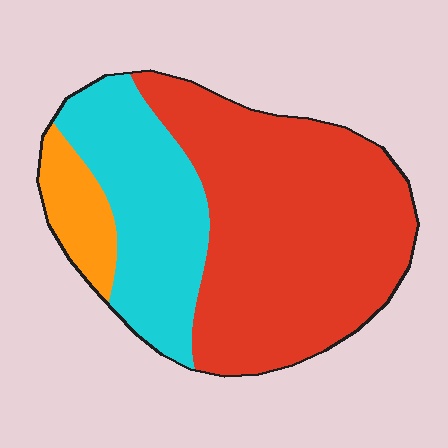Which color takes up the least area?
Orange, at roughly 10%.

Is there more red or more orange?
Red.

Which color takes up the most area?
Red, at roughly 60%.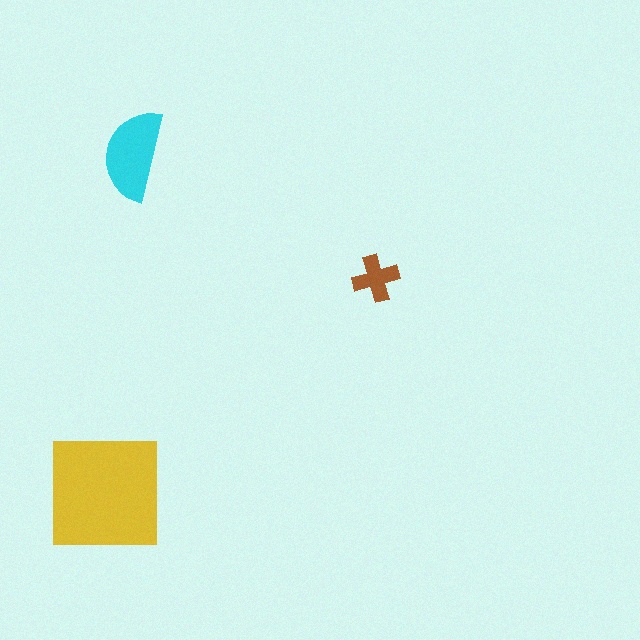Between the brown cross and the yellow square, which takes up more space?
The yellow square.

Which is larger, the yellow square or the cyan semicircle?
The yellow square.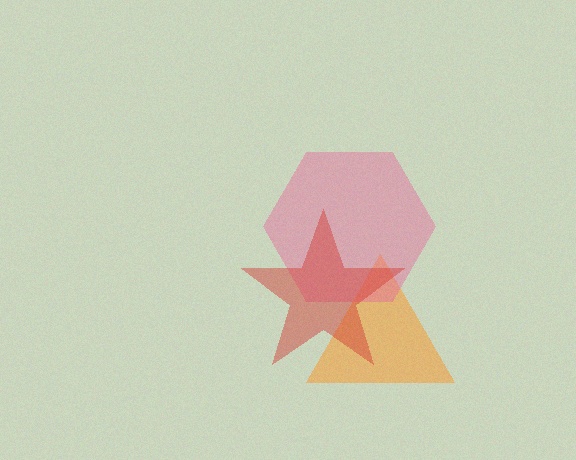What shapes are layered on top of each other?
The layered shapes are: an orange triangle, a pink hexagon, a red star.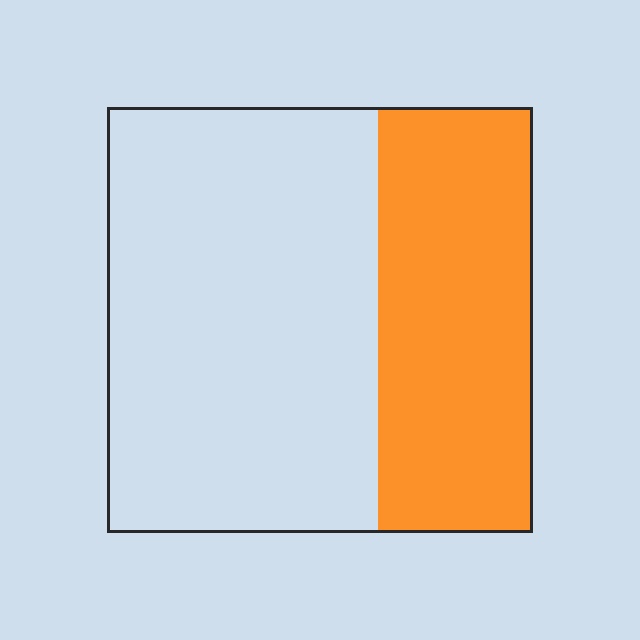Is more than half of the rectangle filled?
No.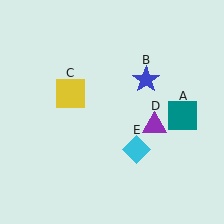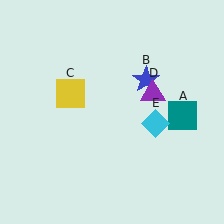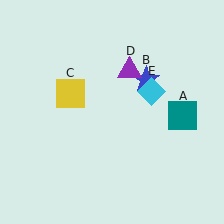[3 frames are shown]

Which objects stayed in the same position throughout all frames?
Teal square (object A) and blue star (object B) and yellow square (object C) remained stationary.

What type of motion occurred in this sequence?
The purple triangle (object D), cyan diamond (object E) rotated counterclockwise around the center of the scene.